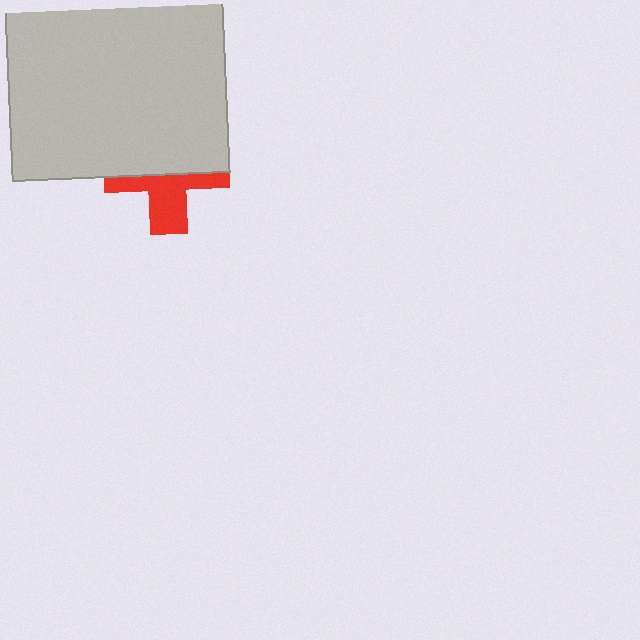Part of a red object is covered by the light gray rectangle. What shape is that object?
It is a cross.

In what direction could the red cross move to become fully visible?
The red cross could move down. That would shift it out from behind the light gray rectangle entirely.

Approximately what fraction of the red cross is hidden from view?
Roughly 58% of the red cross is hidden behind the light gray rectangle.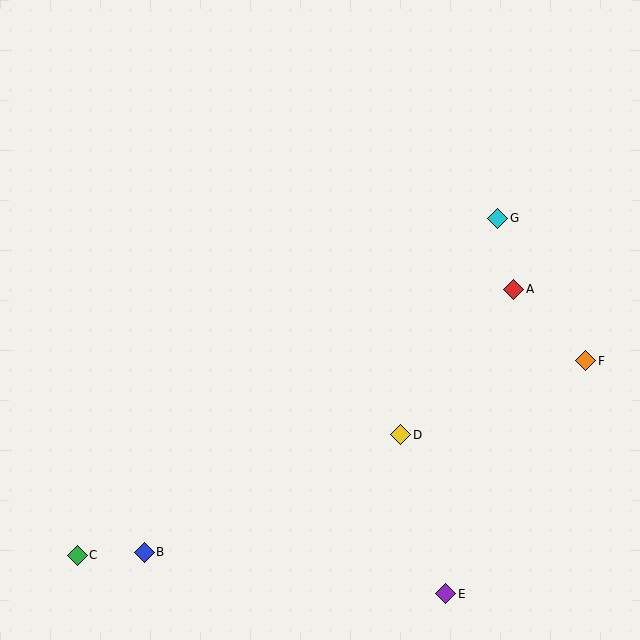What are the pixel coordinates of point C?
Point C is at (77, 555).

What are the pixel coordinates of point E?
Point E is at (446, 594).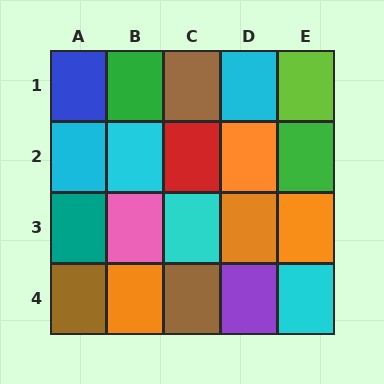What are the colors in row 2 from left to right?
Cyan, cyan, red, orange, green.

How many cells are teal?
1 cell is teal.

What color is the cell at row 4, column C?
Brown.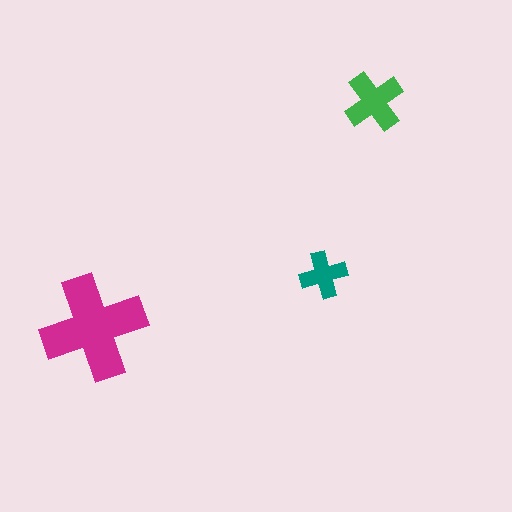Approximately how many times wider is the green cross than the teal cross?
About 1.5 times wider.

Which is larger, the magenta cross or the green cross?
The magenta one.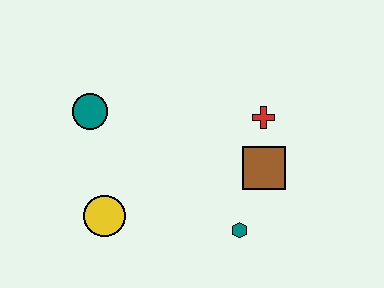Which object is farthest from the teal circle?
The teal hexagon is farthest from the teal circle.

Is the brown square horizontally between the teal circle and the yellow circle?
No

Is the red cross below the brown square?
No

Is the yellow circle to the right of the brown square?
No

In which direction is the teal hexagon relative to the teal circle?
The teal hexagon is to the right of the teal circle.